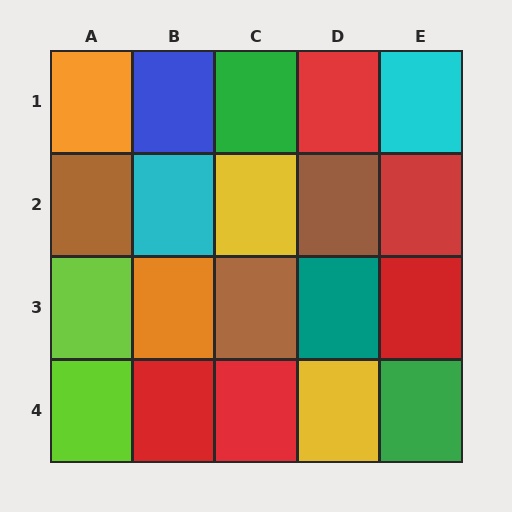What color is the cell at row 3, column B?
Orange.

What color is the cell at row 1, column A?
Orange.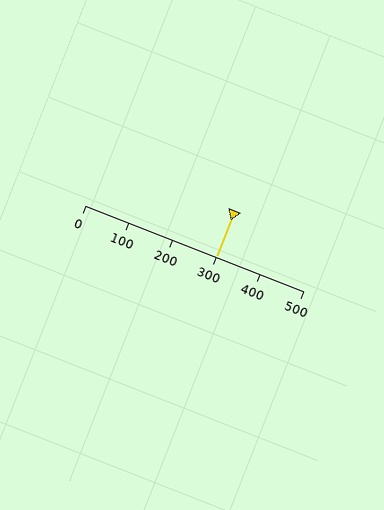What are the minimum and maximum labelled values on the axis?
The axis runs from 0 to 500.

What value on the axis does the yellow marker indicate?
The marker indicates approximately 300.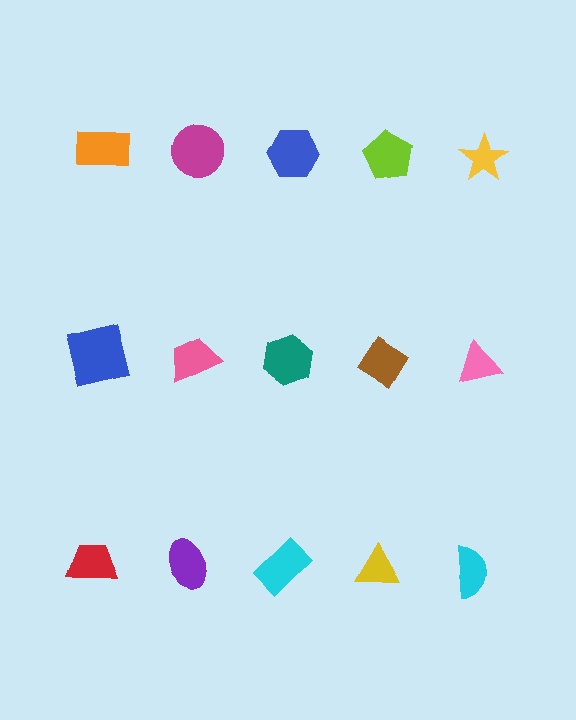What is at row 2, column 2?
A pink trapezoid.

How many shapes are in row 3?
5 shapes.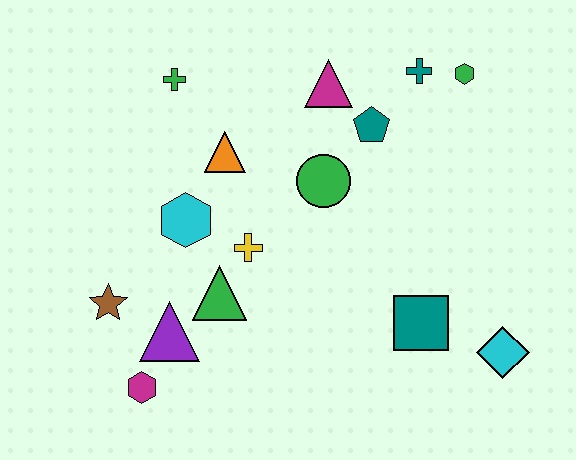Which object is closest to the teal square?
The cyan diamond is closest to the teal square.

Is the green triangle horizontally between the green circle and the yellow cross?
No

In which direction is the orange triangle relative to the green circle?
The orange triangle is to the left of the green circle.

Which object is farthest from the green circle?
The magenta hexagon is farthest from the green circle.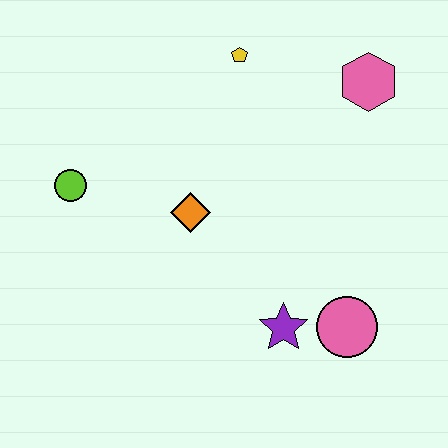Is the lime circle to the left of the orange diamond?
Yes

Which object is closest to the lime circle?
The orange diamond is closest to the lime circle.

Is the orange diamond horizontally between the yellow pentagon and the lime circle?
Yes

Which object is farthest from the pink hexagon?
The lime circle is farthest from the pink hexagon.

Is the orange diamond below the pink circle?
No